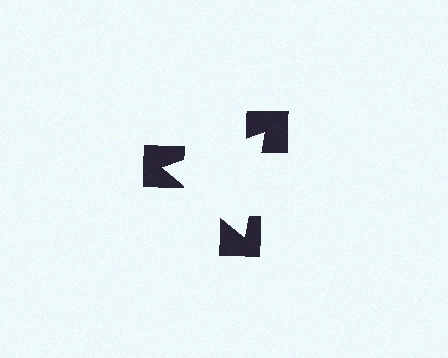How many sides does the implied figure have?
3 sides.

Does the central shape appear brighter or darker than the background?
It typically appears slightly brighter than the background, even though no actual brightness change is drawn.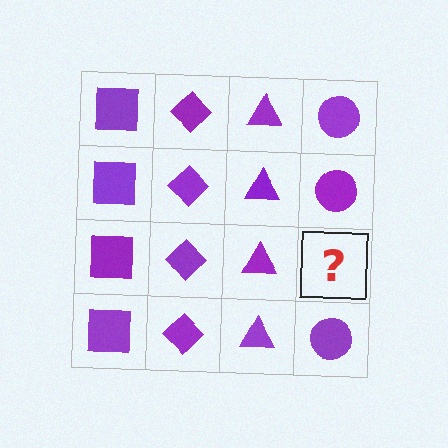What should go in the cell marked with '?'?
The missing cell should contain a purple circle.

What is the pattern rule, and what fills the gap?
The rule is that each column has a consistent shape. The gap should be filled with a purple circle.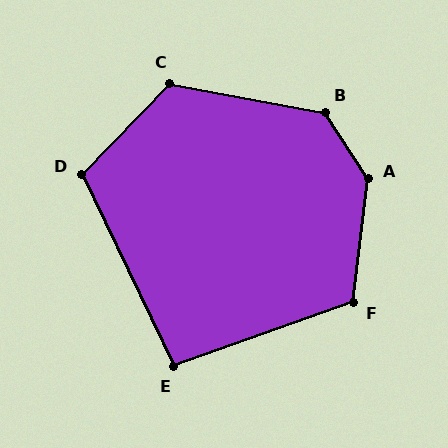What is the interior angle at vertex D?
Approximately 110 degrees (obtuse).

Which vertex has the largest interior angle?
A, at approximately 141 degrees.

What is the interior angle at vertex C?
Approximately 123 degrees (obtuse).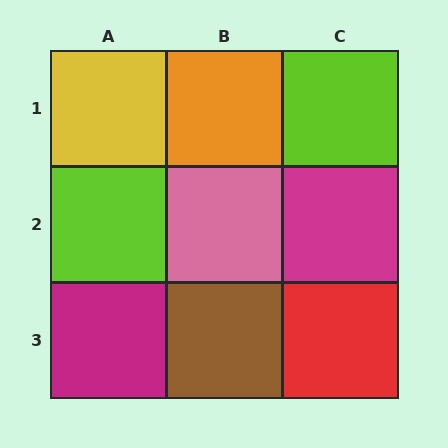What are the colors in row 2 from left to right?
Lime, pink, magenta.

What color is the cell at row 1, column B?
Orange.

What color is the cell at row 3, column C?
Red.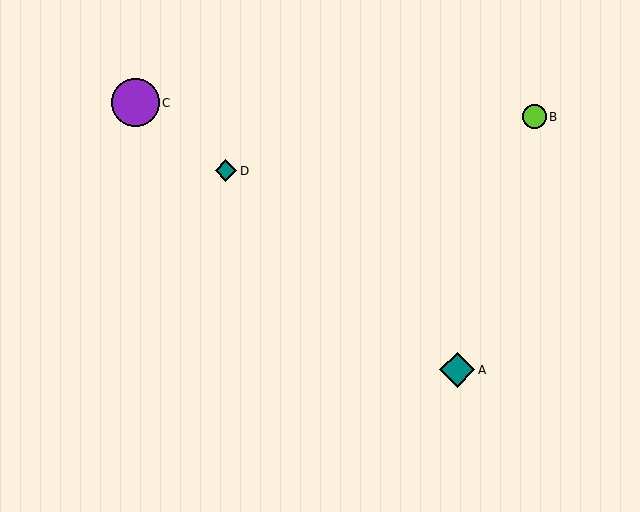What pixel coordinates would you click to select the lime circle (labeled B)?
Click at (534, 117) to select the lime circle B.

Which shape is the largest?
The purple circle (labeled C) is the largest.